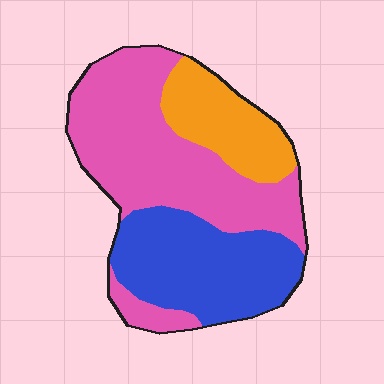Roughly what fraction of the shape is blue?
Blue takes up about one third (1/3) of the shape.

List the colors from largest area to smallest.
From largest to smallest: pink, blue, orange.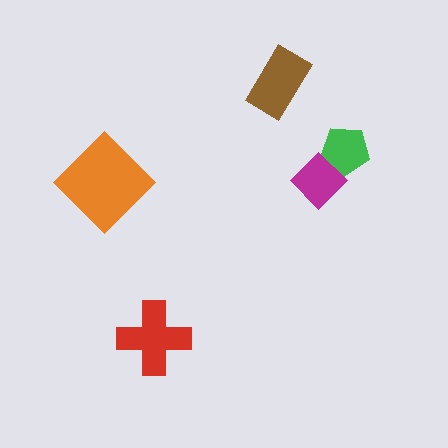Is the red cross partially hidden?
No, no other shape covers it.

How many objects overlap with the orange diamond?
0 objects overlap with the orange diamond.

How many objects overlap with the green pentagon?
1 object overlaps with the green pentagon.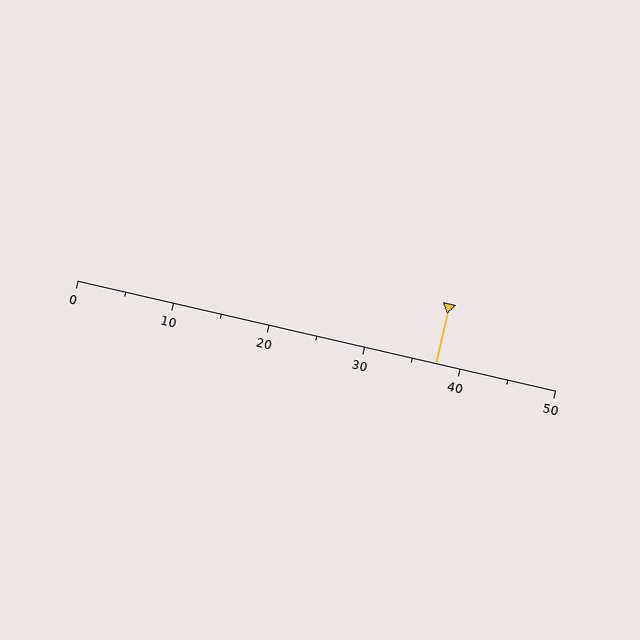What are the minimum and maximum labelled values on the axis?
The axis runs from 0 to 50.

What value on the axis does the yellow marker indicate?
The marker indicates approximately 37.5.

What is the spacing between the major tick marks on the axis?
The major ticks are spaced 10 apart.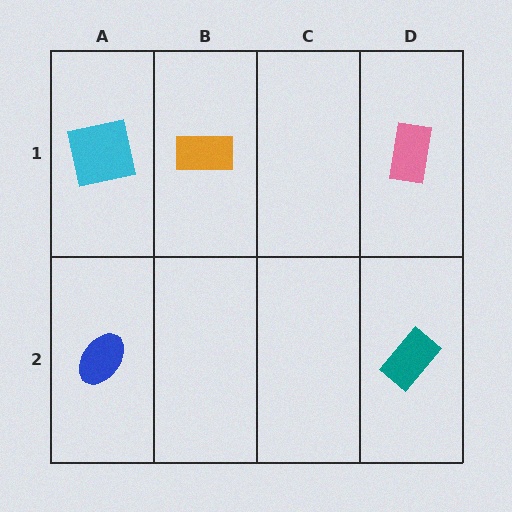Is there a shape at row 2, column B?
No, that cell is empty.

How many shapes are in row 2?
2 shapes.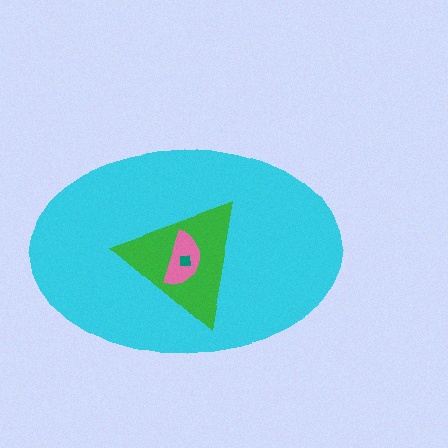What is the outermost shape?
The cyan ellipse.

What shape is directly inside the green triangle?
The pink semicircle.